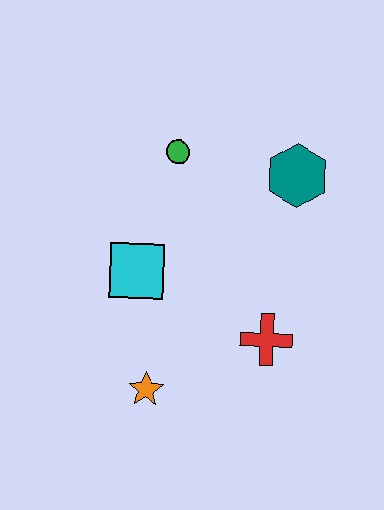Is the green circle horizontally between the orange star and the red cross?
Yes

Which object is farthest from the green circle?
The orange star is farthest from the green circle.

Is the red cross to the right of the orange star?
Yes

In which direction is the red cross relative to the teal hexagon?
The red cross is below the teal hexagon.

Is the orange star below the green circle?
Yes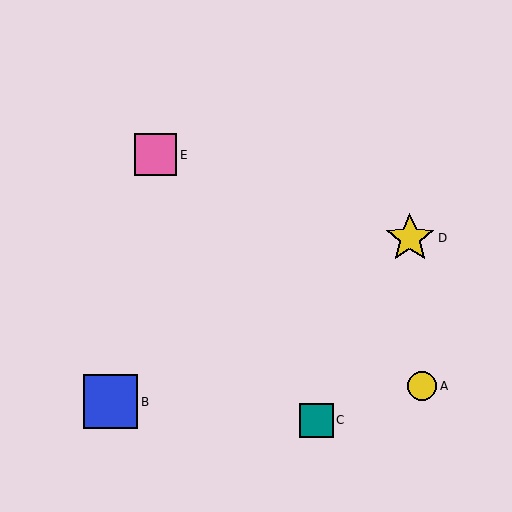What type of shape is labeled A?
Shape A is a yellow circle.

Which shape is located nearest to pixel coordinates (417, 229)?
The yellow star (labeled D) at (410, 238) is nearest to that location.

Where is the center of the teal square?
The center of the teal square is at (317, 420).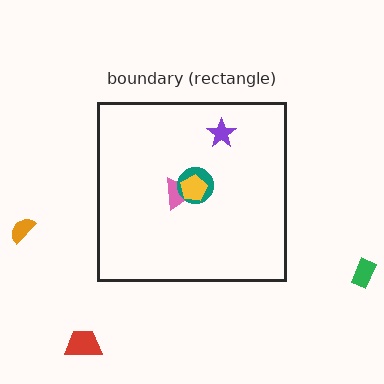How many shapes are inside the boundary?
4 inside, 3 outside.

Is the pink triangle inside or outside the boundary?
Inside.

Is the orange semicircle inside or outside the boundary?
Outside.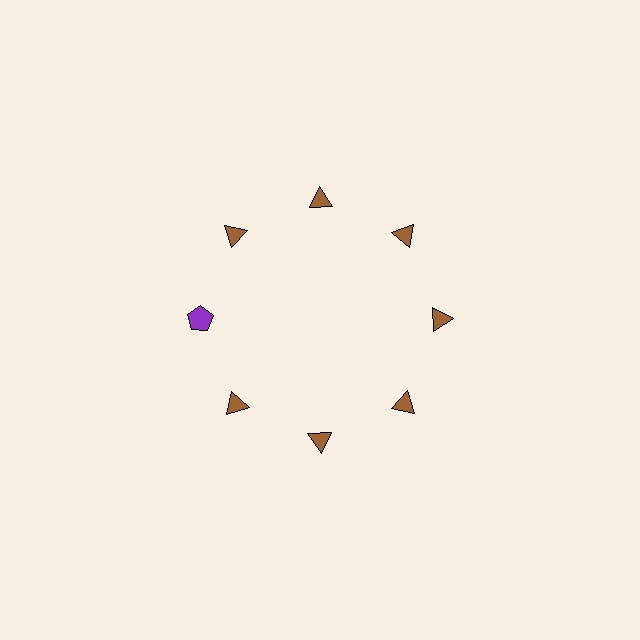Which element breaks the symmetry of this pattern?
The purple pentagon at roughly the 9 o'clock position breaks the symmetry. All other shapes are brown triangles.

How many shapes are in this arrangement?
There are 8 shapes arranged in a ring pattern.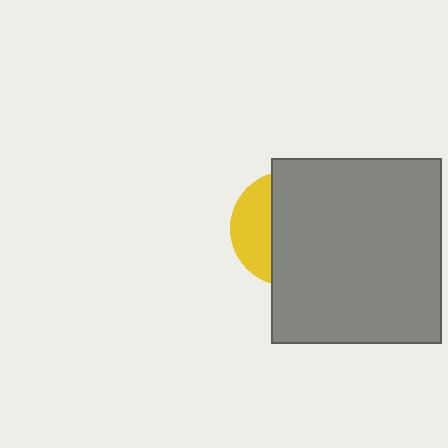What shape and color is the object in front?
The object in front is a gray rectangle.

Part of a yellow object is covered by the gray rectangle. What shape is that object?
It is a circle.